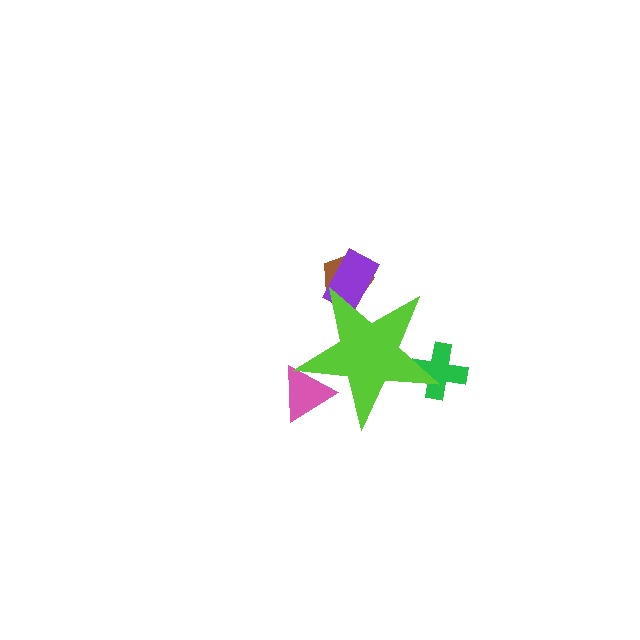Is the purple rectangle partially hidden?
Yes, the purple rectangle is partially hidden behind the lime star.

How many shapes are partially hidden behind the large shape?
4 shapes are partially hidden.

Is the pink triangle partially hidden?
Yes, the pink triangle is partially hidden behind the lime star.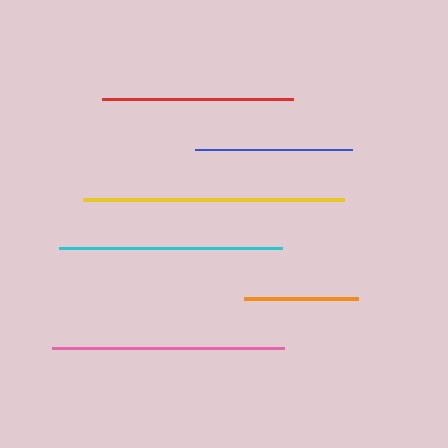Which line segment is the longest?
The yellow line is the longest at approximately 261 pixels.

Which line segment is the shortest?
The orange line is the shortest at approximately 114 pixels.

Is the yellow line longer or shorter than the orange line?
The yellow line is longer than the orange line.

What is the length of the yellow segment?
The yellow segment is approximately 261 pixels long.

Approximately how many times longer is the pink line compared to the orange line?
The pink line is approximately 2.0 times the length of the orange line.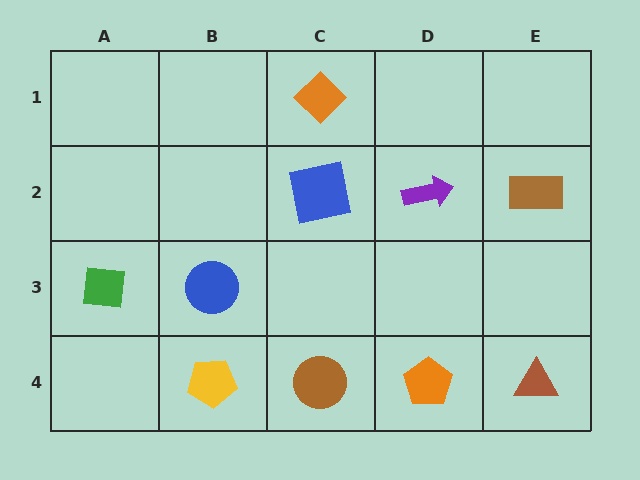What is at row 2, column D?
A purple arrow.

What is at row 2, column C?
A blue square.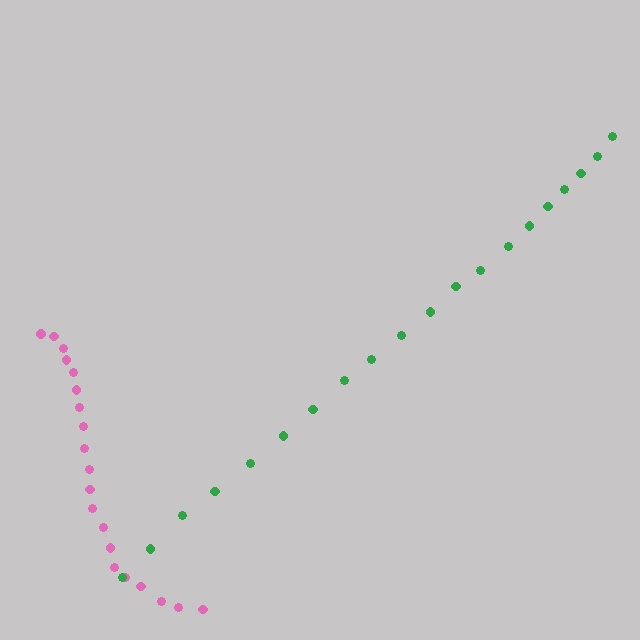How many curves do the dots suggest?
There are 2 distinct paths.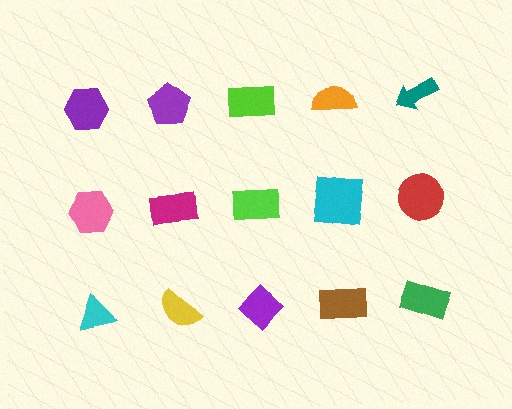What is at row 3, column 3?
A purple diamond.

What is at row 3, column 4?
A brown rectangle.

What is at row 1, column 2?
A purple pentagon.